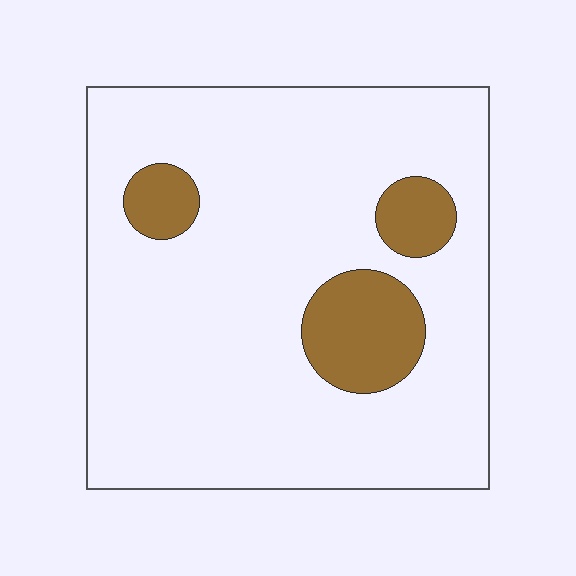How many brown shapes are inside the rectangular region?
3.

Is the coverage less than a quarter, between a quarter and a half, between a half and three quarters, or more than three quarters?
Less than a quarter.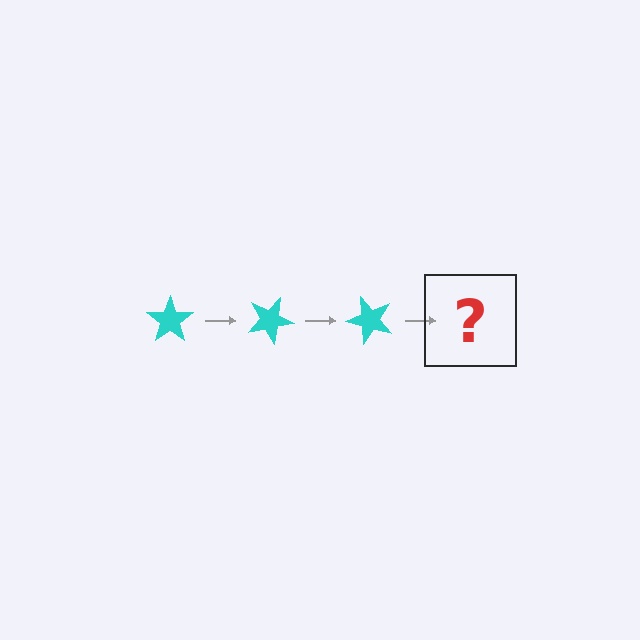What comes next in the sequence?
The next element should be a cyan star rotated 75 degrees.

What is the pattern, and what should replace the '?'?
The pattern is that the star rotates 25 degrees each step. The '?' should be a cyan star rotated 75 degrees.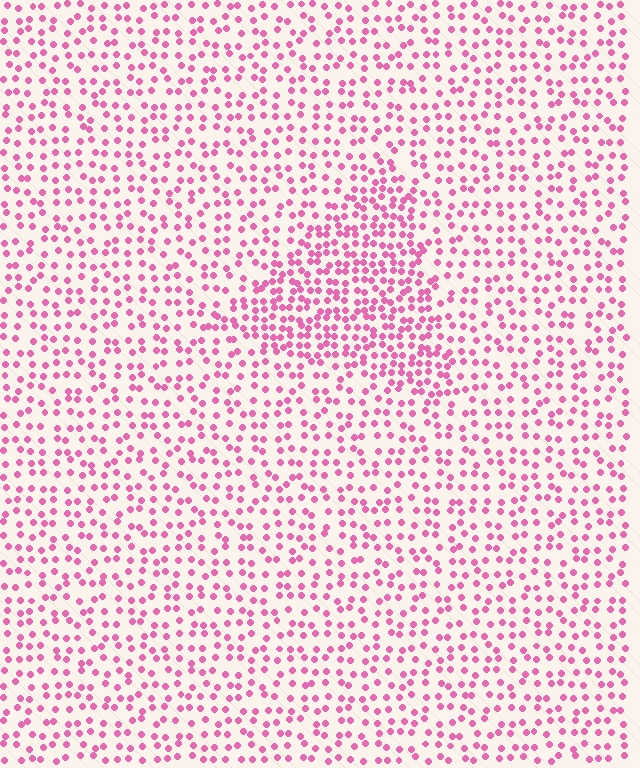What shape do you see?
I see a triangle.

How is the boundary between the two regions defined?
The boundary is defined by a change in element density (approximately 1.8x ratio). All elements are the same color, size, and shape.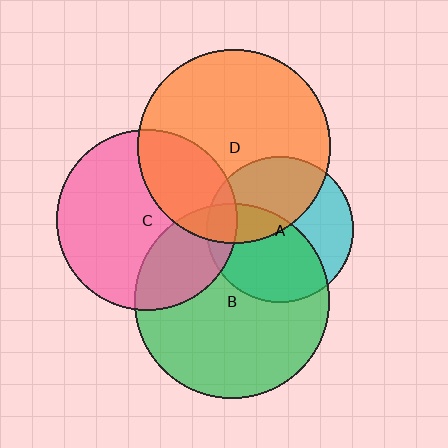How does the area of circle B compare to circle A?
Approximately 1.8 times.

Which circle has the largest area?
Circle B (green).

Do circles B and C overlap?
Yes.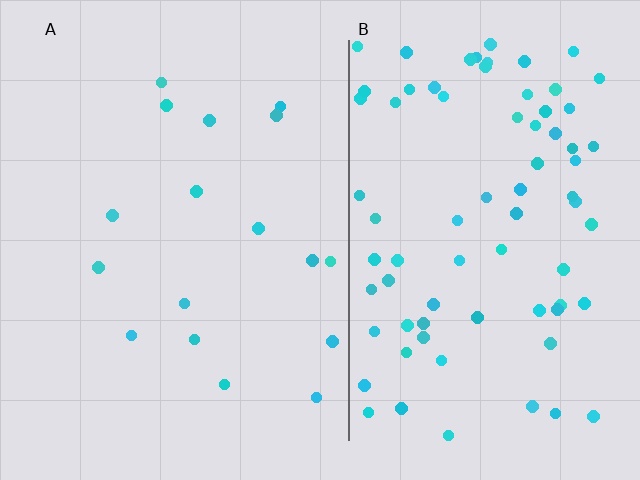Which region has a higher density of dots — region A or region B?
B (the right).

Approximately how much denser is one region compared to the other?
Approximately 4.6× — region B over region A.